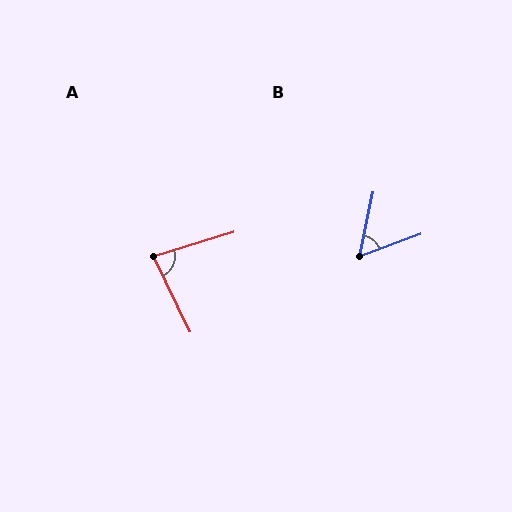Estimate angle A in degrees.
Approximately 81 degrees.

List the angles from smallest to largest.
B (58°), A (81°).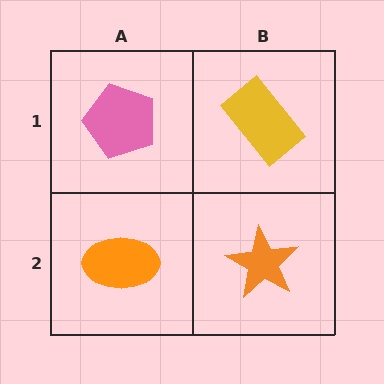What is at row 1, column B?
A yellow rectangle.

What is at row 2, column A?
An orange ellipse.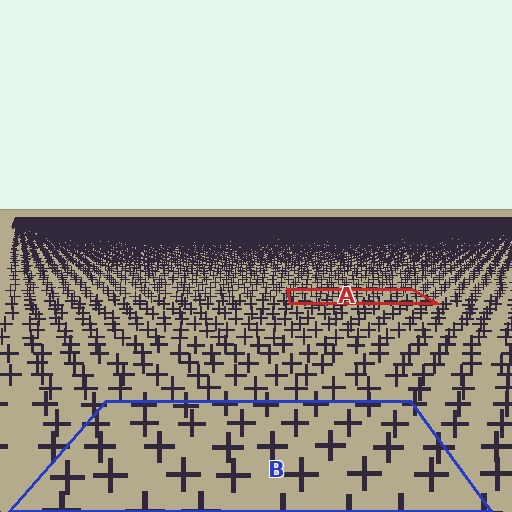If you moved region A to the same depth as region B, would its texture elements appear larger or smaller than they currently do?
They would appear larger. At a closer depth, the same texture elements are projected at a bigger on-screen size.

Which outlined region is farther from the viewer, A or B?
Region A is farther from the viewer — the texture elements inside it appear smaller and more densely packed.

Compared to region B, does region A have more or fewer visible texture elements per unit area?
Region A has more texture elements per unit area — they are packed more densely because it is farther away.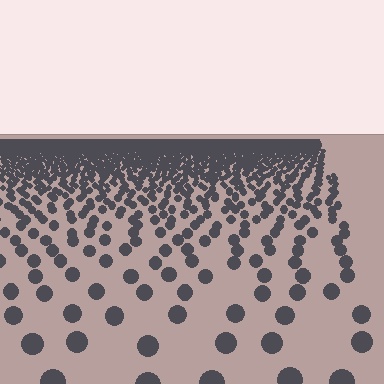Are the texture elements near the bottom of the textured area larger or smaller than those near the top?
Larger. Near the bottom, elements are closer to the viewer and appear at a bigger on-screen size.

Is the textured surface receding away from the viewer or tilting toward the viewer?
The surface is receding away from the viewer. Texture elements get smaller and denser toward the top.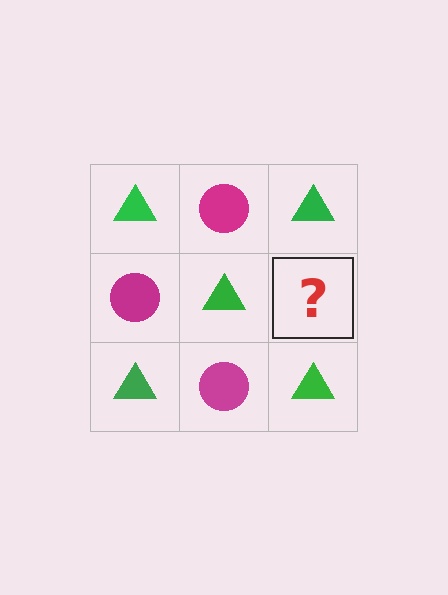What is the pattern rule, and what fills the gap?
The rule is that it alternates green triangle and magenta circle in a checkerboard pattern. The gap should be filled with a magenta circle.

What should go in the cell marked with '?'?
The missing cell should contain a magenta circle.